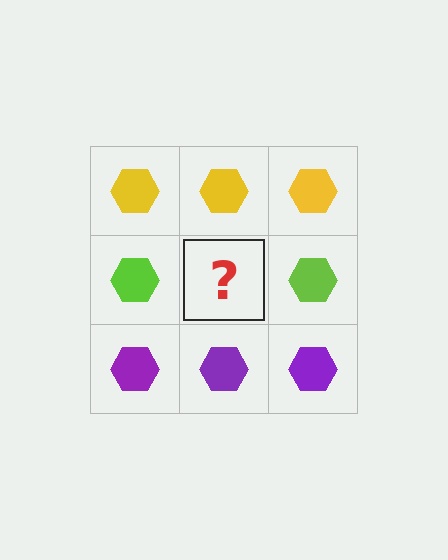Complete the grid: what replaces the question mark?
The question mark should be replaced with a lime hexagon.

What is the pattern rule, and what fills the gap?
The rule is that each row has a consistent color. The gap should be filled with a lime hexagon.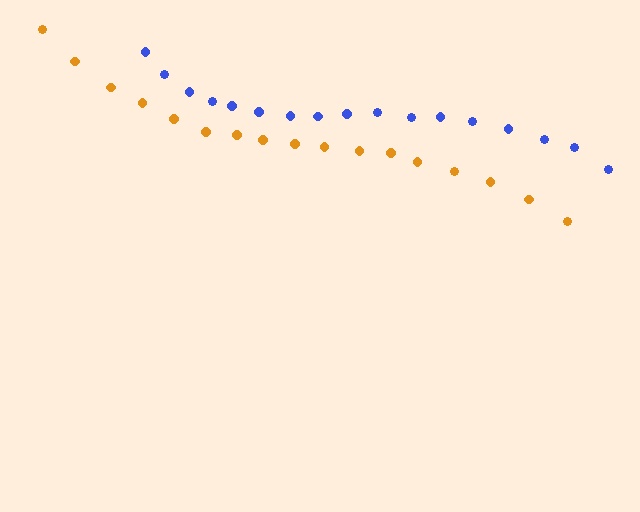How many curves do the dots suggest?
There are 2 distinct paths.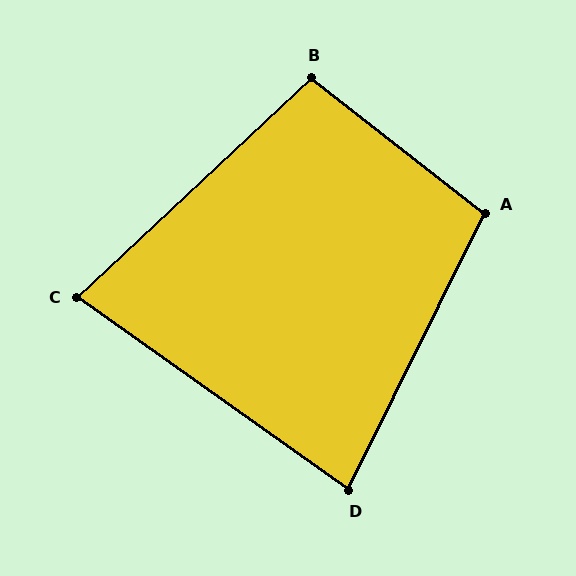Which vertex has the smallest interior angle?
C, at approximately 79 degrees.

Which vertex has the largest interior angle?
A, at approximately 101 degrees.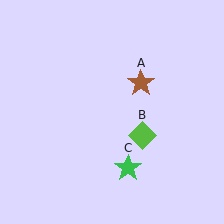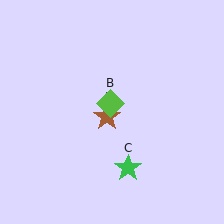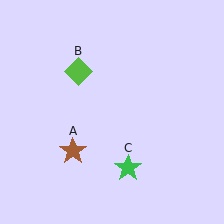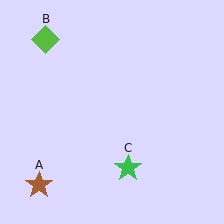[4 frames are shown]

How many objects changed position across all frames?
2 objects changed position: brown star (object A), lime diamond (object B).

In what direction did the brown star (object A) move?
The brown star (object A) moved down and to the left.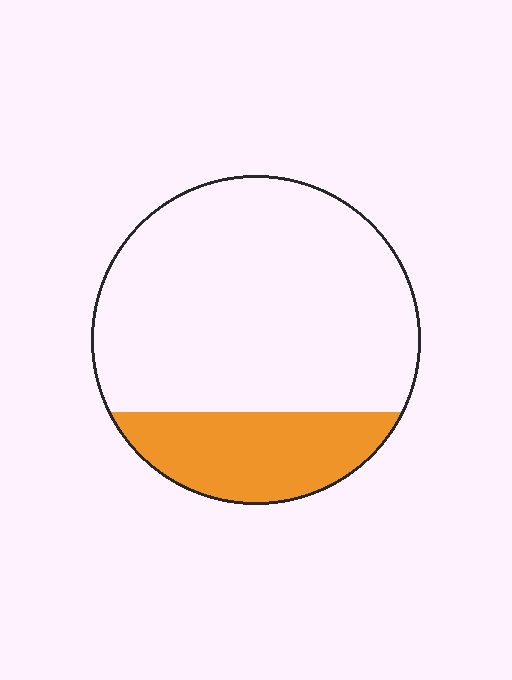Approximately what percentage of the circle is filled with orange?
Approximately 25%.